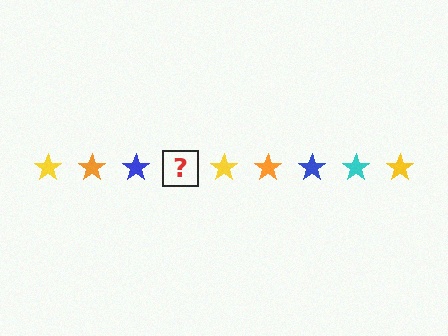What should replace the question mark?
The question mark should be replaced with a cyan star.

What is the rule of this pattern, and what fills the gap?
The rule is that the pattern cycles through yellow, orange, blue, cyan stars. The gap should be filled with a cyan star.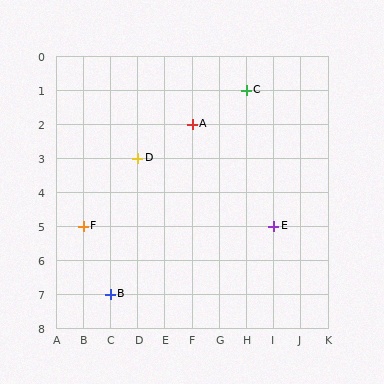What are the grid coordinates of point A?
Point A is at grid coordinates (F, 2).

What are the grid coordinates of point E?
Point E is at grid coordinates (I, 5).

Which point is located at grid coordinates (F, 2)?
Point A is at (F, 2).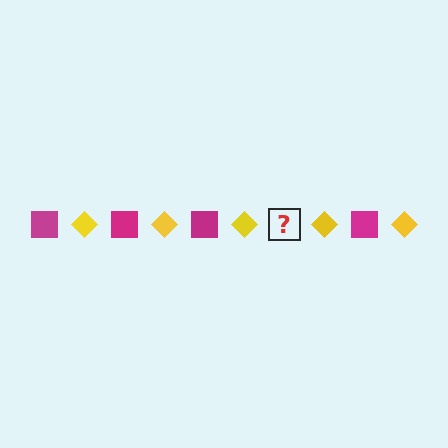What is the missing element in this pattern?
The missing element is a magenta square.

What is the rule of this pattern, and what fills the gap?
The rule is that the pattern alternates between magenta square and yellow diamond. The gap should be filled with a magenta square.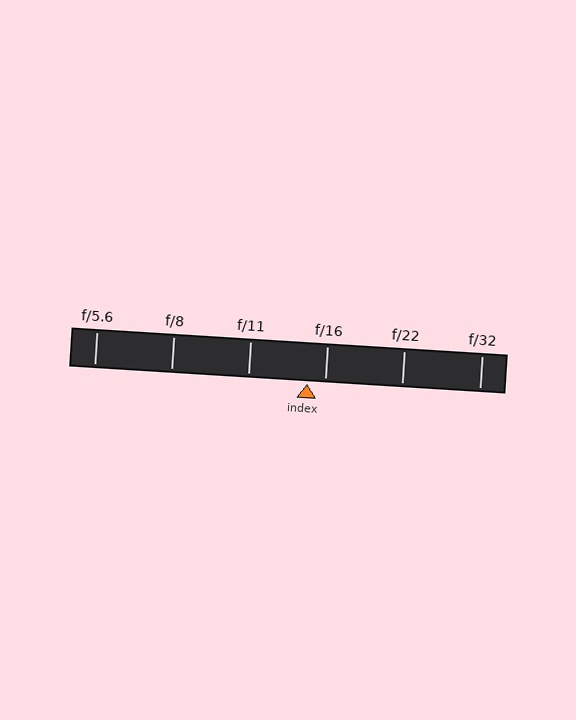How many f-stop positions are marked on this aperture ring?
There are 6 f-stop positions marked.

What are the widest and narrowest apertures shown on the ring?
The widest aperture shown is f/5.6 and the narrowest is f/32.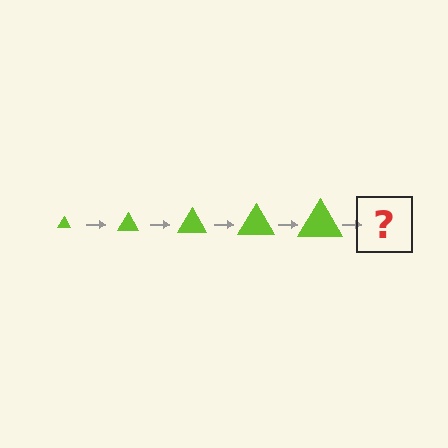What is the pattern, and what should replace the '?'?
The pattern is that the triangle gets progressively larger each step. The '?' should be a lime triangle, larger than the previous one.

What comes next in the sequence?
The next element should be a lime triangle, larger than the previous one.